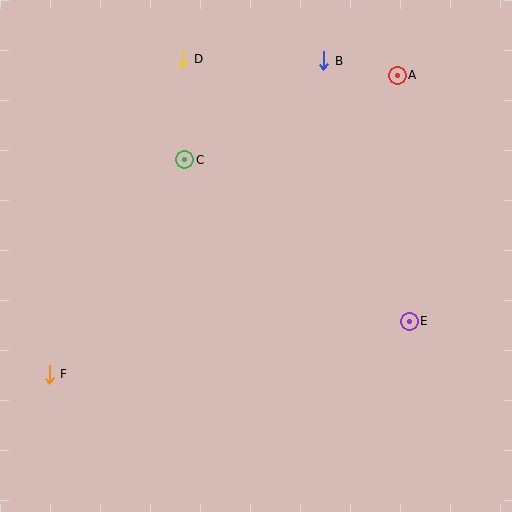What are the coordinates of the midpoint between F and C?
The midpoint between F and C is at (117, 267).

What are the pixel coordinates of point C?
Point C is at (184, 160).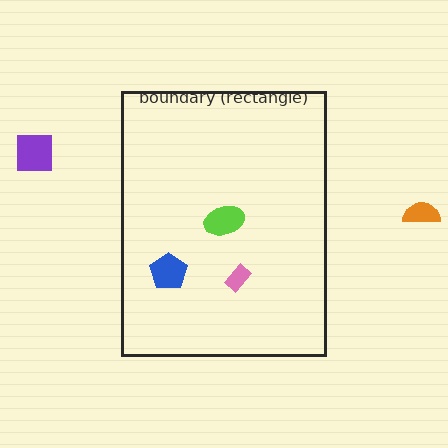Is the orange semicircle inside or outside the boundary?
Outside.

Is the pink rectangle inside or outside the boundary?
Inside.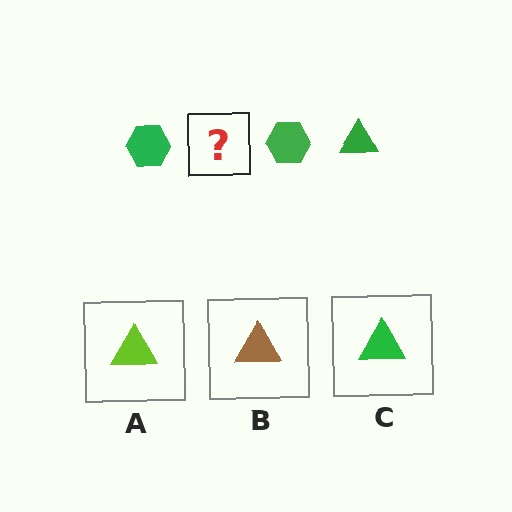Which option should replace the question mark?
Option C.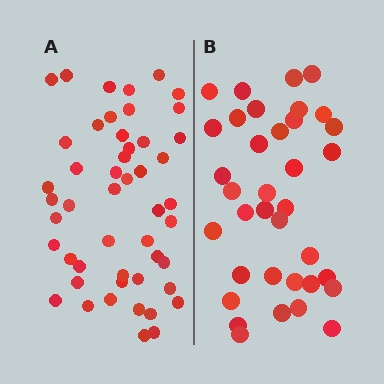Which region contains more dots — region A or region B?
Region A (the left region) has more dots.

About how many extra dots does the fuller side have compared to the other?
Region A has approximately 15 more dots than region B.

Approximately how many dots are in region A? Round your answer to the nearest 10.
About 50 dots. (The exact count is 49, which rounds to 50.)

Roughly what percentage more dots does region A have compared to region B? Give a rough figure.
About 35% more.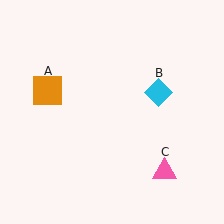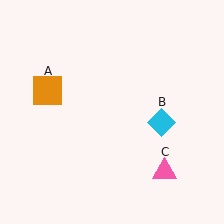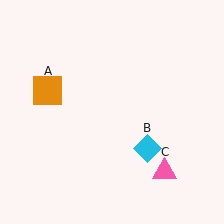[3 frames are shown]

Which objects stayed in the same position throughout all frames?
Orange square (object A) and pink triangle (object C) remained stationary.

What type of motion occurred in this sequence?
The cyan diamond (object B) rotated clockwise around the center of the scene.